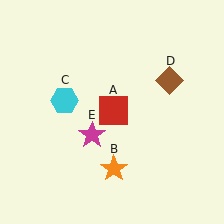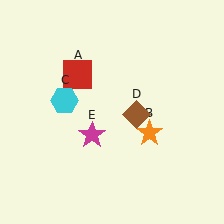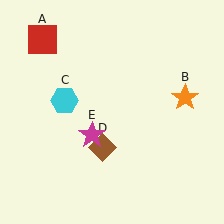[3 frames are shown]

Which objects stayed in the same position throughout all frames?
Cyan hexagon (object C) and magenta star (object E) remained stationary.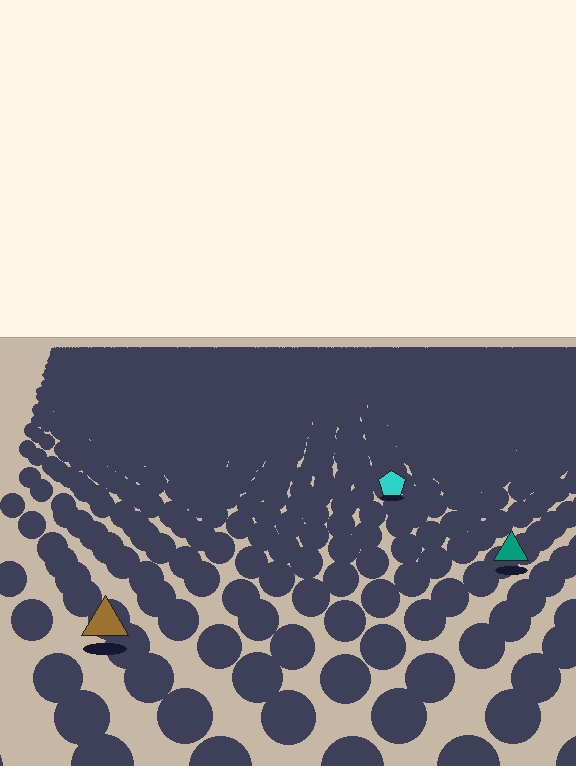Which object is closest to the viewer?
The brown triangle is closest. The texture marks near it are larger and more spread out.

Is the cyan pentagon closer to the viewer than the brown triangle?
No. The brown triangle is closer — you can tell from the texture gradient: the ground texture is coarser near it.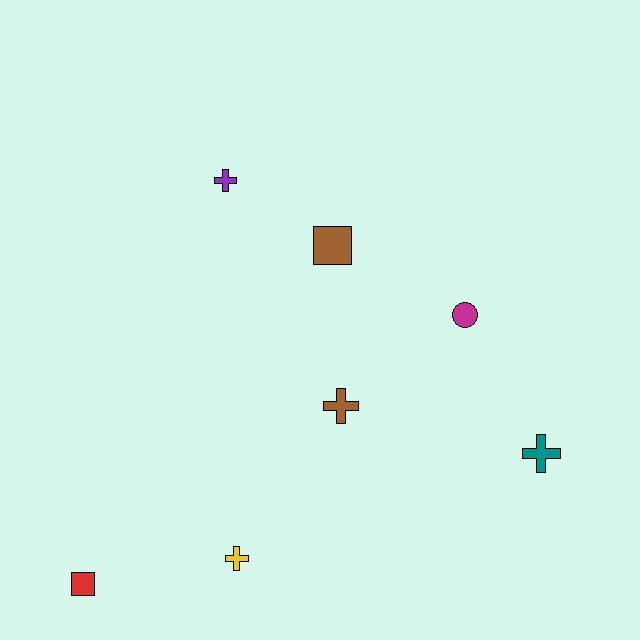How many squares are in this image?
There are 2 squares.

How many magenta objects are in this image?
There is 1 magenta object.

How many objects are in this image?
There are 7 objects.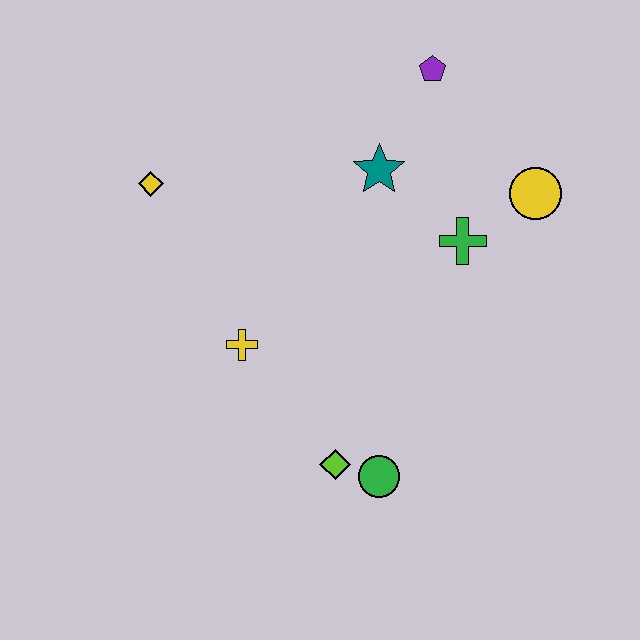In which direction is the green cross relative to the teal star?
The green cross is to the right of the teal star.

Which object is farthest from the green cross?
The yellow diamond is farthest from the green cross.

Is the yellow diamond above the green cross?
Yes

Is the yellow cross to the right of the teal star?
No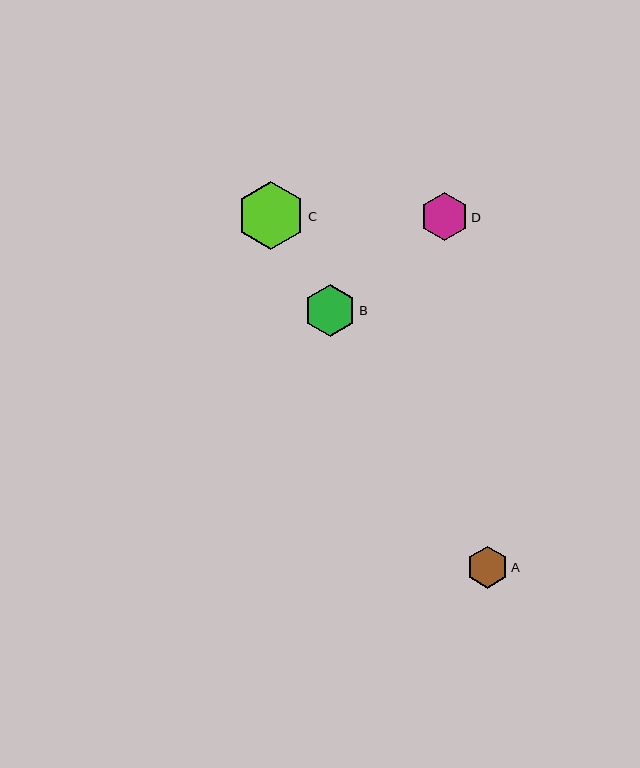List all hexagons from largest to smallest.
From largest to smallest: C, B, D, A.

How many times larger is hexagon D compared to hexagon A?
Hexagon D is approximately 1.1 times the size of hexagon A.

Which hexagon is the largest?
Hexagon C is the largest with a size of approximately 68 pixels.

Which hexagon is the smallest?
Hexagon A is the smallest with a size of approximately 42 pixels.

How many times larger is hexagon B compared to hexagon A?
Hexagon B is approximately 1.2 times the size of hexagon A.